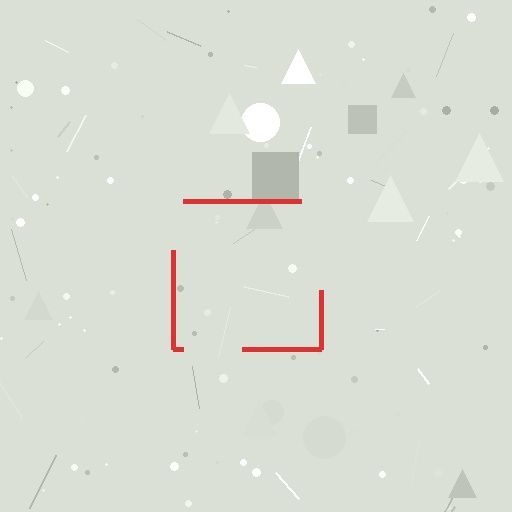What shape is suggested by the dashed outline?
The dashed outline suggests a square.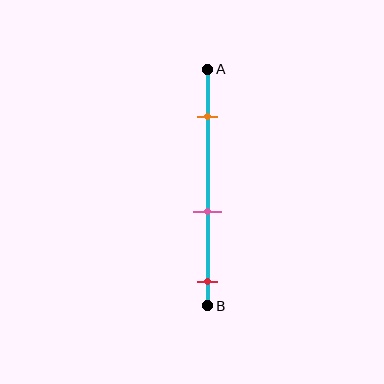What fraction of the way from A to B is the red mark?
The red mark is approximately 90% (0.9) of the way from A to B.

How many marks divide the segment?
There are 3 marks dividing the segment.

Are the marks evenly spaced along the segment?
Yes, the marks are approximately evenly spaced.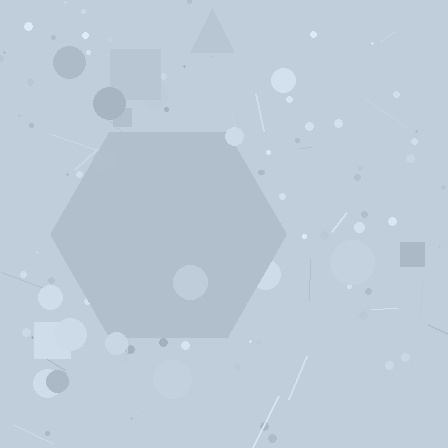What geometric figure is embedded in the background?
A hexagon is embedded in the background.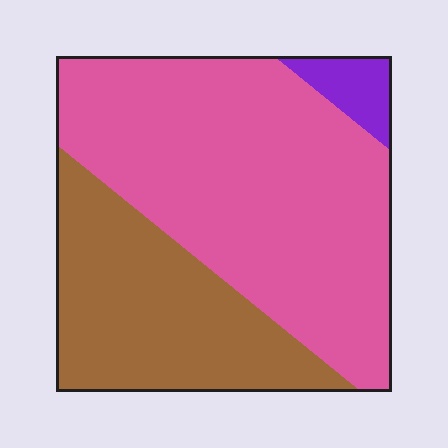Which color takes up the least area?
Purple, at roughly 5%.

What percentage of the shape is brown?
Brown covers roughly 35% of the shape.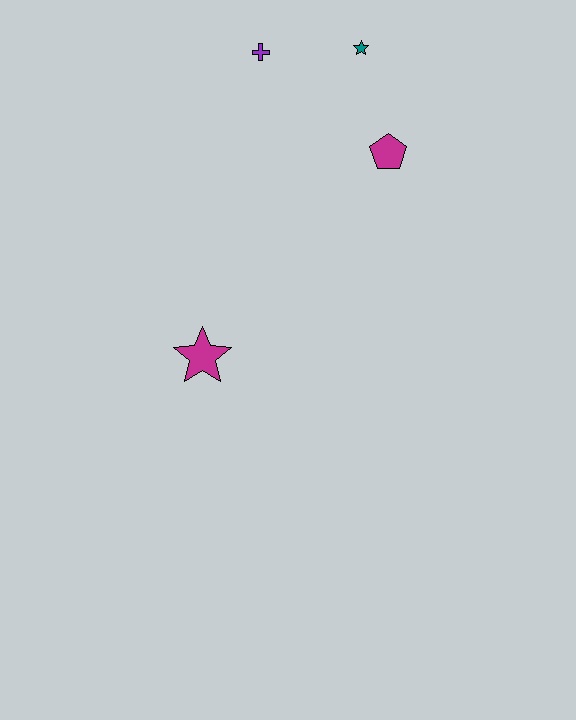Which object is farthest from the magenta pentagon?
The magenta star is farthest from the magenta pentagon.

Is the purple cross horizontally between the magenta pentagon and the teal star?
No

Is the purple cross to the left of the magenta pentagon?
Yes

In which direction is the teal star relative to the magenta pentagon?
The teal star is above the magenta pentagon.